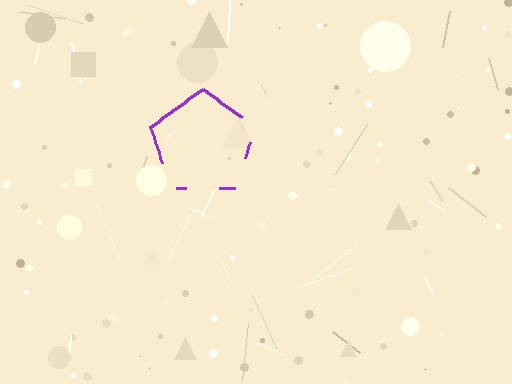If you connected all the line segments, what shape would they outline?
They would outline a pentagon.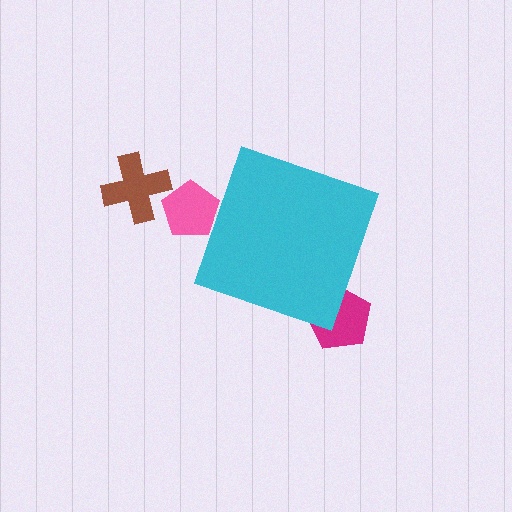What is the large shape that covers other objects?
A cyan diamond.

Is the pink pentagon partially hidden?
Yes, the pink pentagon is partially hidden behind the cyan diamond.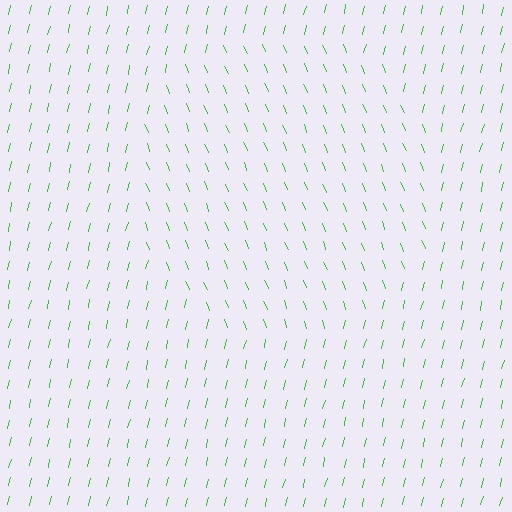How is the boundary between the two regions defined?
The boundary is defined purely by a change in line orientation (approximately 35 degrees difference). All lines are the same color and thickness.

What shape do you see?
I see a circle.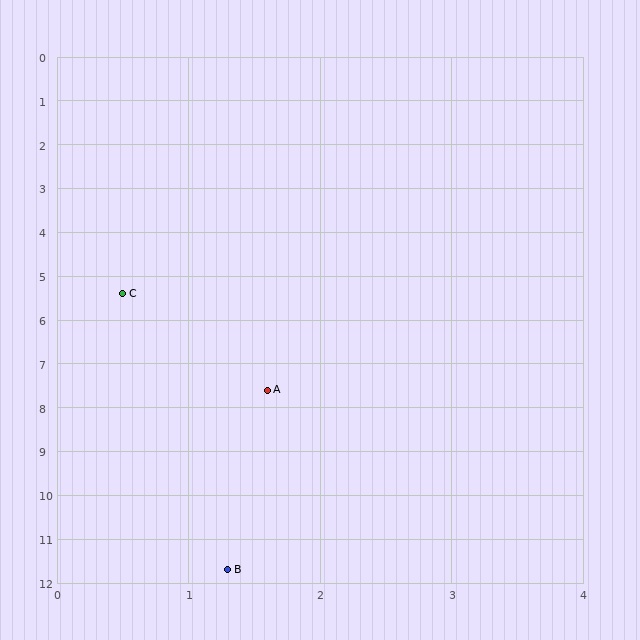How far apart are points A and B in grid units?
Points A and B are about 4.1 grid units apart.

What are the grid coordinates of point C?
Point C is at approximately (0.5, 5.4).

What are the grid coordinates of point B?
Point B is at approximately (1.3, 11.7).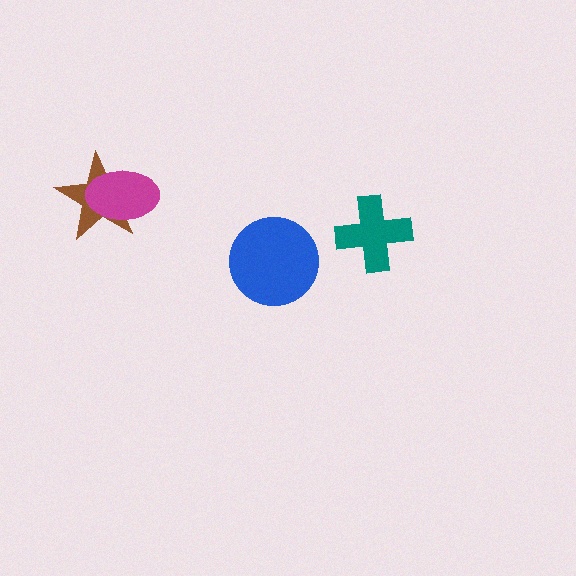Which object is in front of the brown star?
The magenta ellipse is in front of the brown star.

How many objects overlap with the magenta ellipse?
1 object overlaps with the magenta ellipse.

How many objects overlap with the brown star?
1 object overlaps with the brown star.